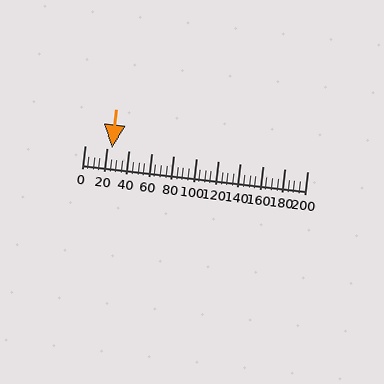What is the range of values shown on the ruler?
The ruler shows values from 0 to 200.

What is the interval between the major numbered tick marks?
The major tick marks are spaced 20 units apart.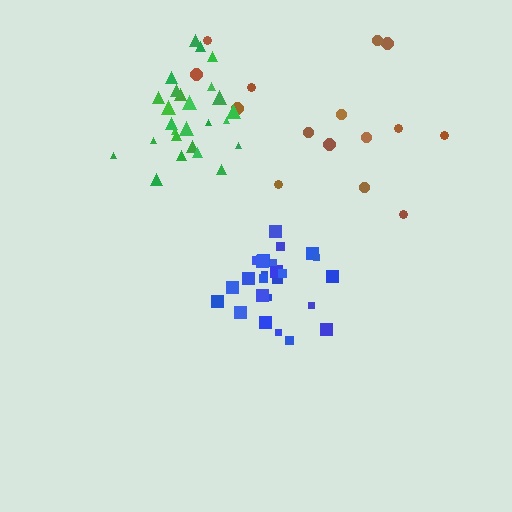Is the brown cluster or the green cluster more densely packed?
Green.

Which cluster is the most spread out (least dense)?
Brown.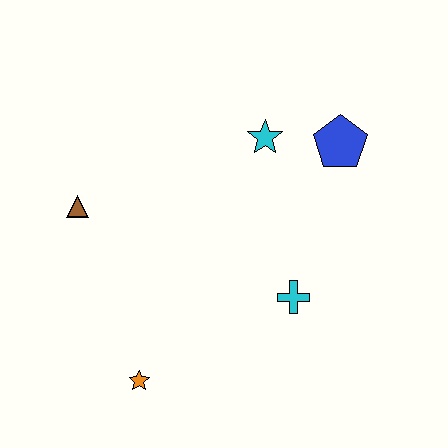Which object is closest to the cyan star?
The blue pentagon is closest to the cyan star.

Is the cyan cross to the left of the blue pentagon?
Yes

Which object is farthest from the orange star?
The blue pentagon is farthest from the orange star.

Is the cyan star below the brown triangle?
No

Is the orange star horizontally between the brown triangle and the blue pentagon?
Yes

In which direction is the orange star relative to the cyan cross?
The orange star is to the left of the cyan cross.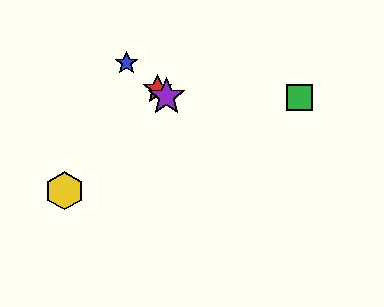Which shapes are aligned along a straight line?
The red star, the blue star, the purple star are aligned along a straight line.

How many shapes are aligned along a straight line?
3 shapes (the red star, the blue star, the purple star) are aligned along a straight line.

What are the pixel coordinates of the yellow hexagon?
The yellow hexagon is at (64, 191).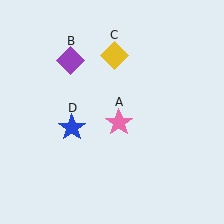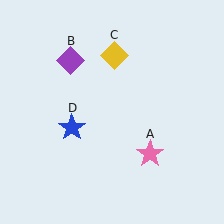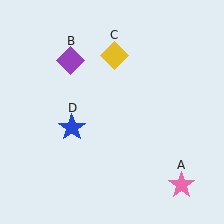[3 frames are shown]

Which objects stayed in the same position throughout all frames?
Purple diamond (object B) and yellow diamond (object C) and blue star (object D) remained stationary.